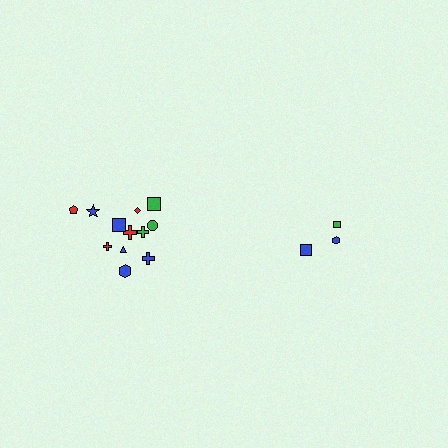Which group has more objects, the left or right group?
The left group.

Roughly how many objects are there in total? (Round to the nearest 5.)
Roughly 15 objects in total.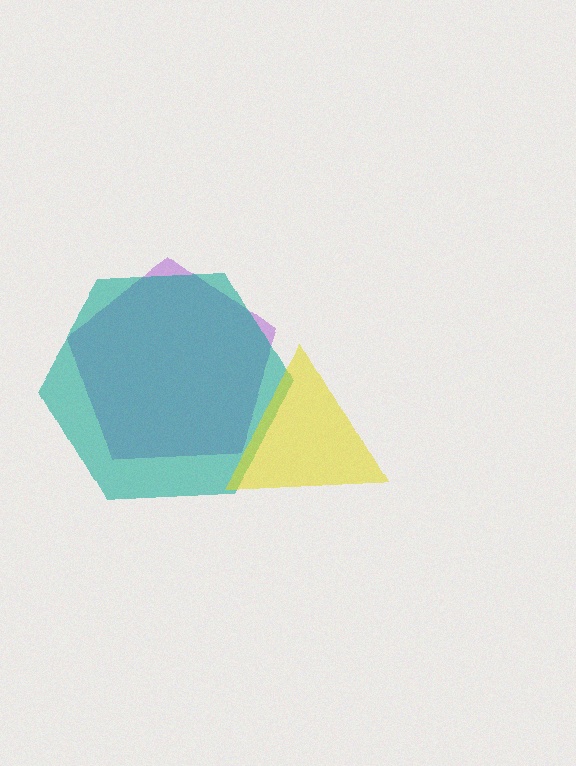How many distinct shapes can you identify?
There are 3 distinct shapes: a purple pentagon, a teal hexagon, a yellow triangle.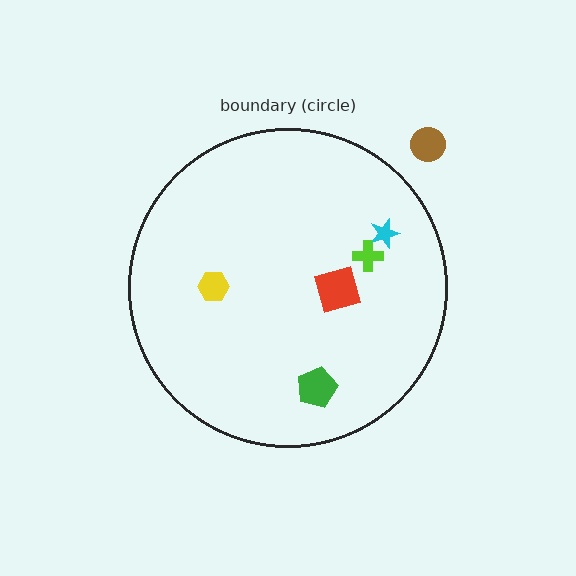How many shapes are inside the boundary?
5 inside, 1 outside.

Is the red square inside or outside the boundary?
Inside.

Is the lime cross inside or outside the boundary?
Inside.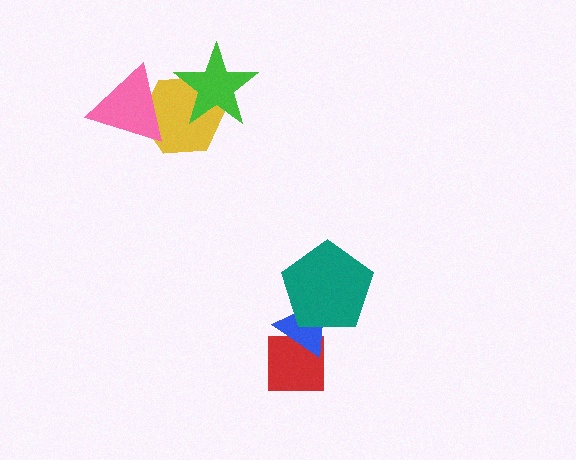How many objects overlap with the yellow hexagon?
2 objects overlap with the yellow hexagon.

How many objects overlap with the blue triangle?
2 objects overlap with the blue triangle.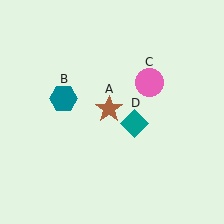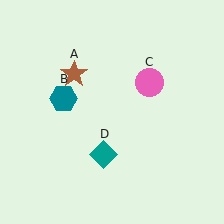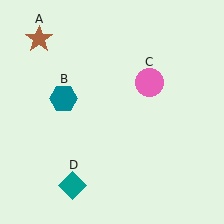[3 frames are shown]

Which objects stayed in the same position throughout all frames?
Teal hexagon (object B) and pink circle (object C) remained stationary.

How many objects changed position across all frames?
2 objects changed position: brown star (object A), teal diamond (object D).